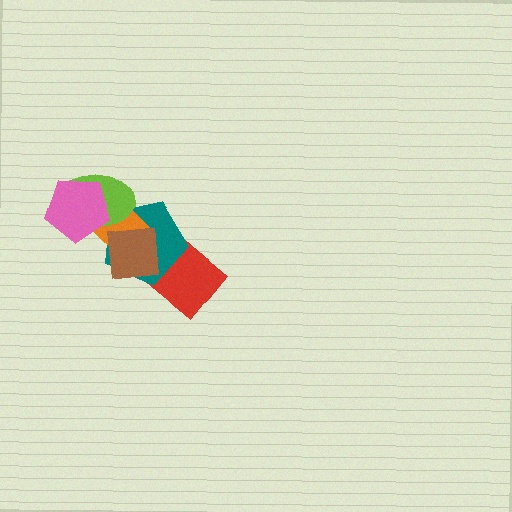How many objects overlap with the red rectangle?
3 objects overlap with the red rectangle.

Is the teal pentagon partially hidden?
Yes, it is partially covered by another shape.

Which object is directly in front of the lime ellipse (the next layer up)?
The pink pentagon is directly in front of the lime ellipse.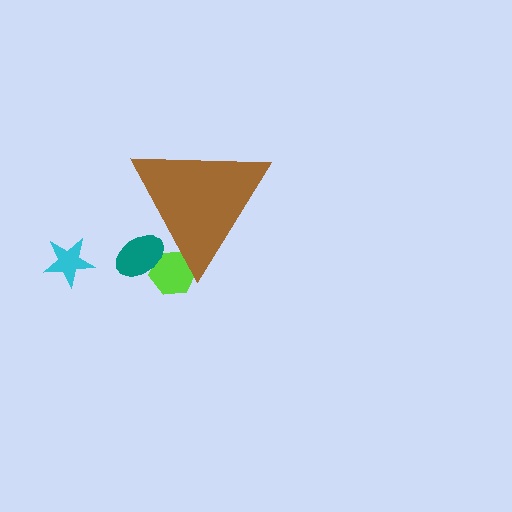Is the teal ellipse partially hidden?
Yes, the teal ellipse is partially hidden behind the brown triangle.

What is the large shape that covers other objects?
A brown triangle.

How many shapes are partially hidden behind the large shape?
2 shapes are partially hidden.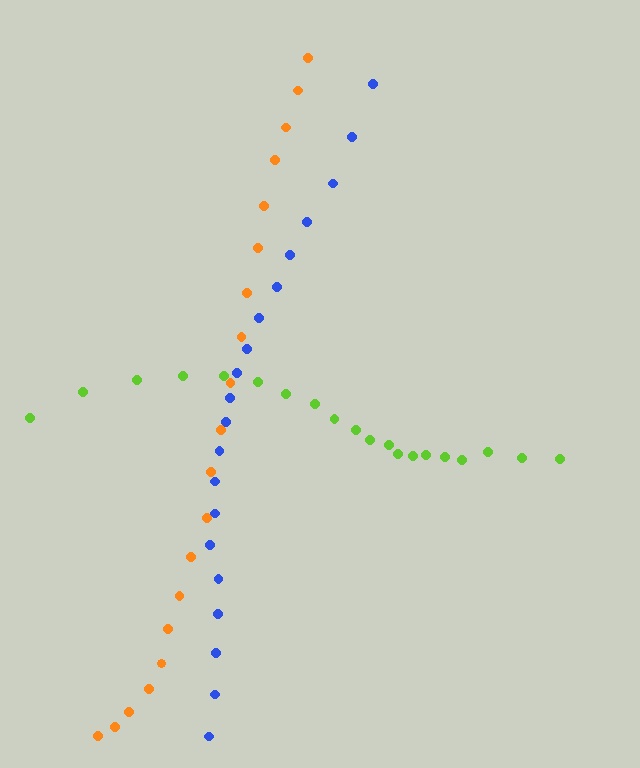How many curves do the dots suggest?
There are 3 distinct paths.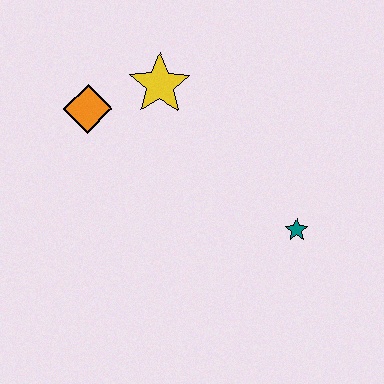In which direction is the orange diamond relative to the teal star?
The orange diamond is to the left of the teal star.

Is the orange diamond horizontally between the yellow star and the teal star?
No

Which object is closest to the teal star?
The yellow star is closest to the teal star.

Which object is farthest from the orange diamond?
The teal star is farthest from the orange diamond.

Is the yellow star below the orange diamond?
No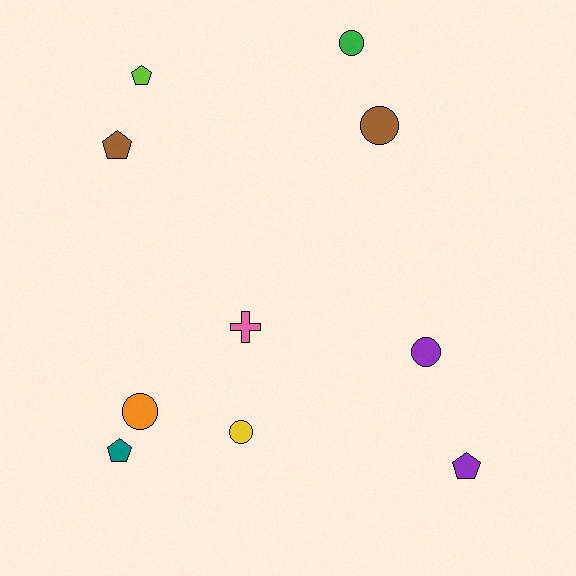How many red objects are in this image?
There are no red objects.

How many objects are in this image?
There are 10 objects.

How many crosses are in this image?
There is 1 cross.